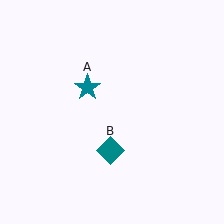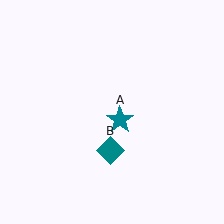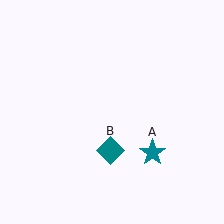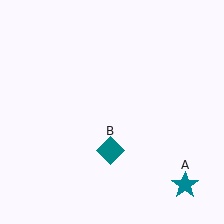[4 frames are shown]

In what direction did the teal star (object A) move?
The teal star (object A) moved down and to the right.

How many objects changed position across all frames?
1 object changed position: teal star (object A).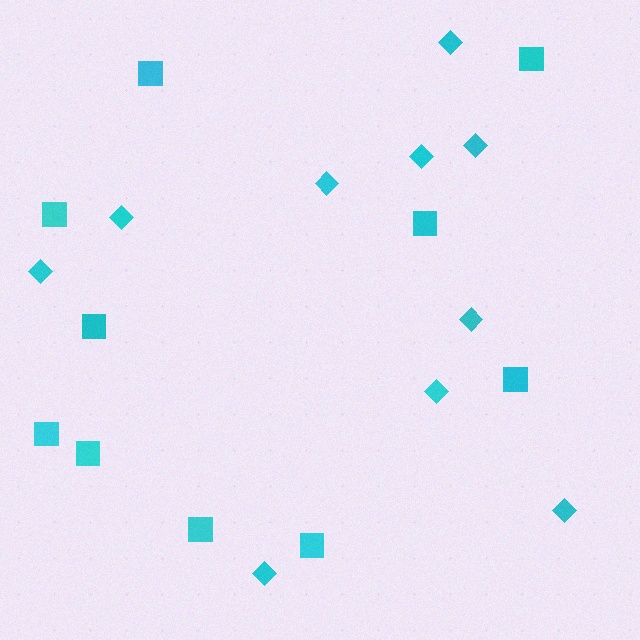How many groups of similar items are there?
There are 2 groups: one group of squares (10) and one group of diamonds (10).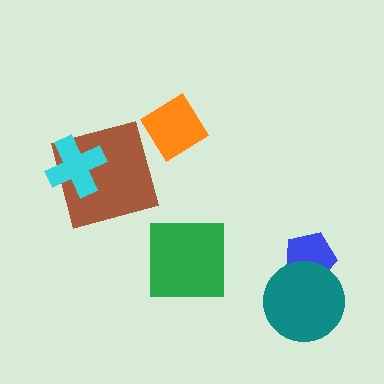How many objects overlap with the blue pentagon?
1 object overlaps with the blue pentagon.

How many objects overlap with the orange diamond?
0 objects overlap with the orange diamond.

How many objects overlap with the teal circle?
1 object overlaps with the teal circle.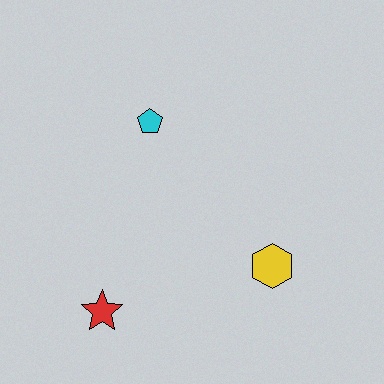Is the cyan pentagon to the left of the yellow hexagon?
Yes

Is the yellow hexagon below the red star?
No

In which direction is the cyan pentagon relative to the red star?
The cyan pentagon is above the red star.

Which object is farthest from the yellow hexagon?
The cyan pentagon is farthest from the yellow hexagon.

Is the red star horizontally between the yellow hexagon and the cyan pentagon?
No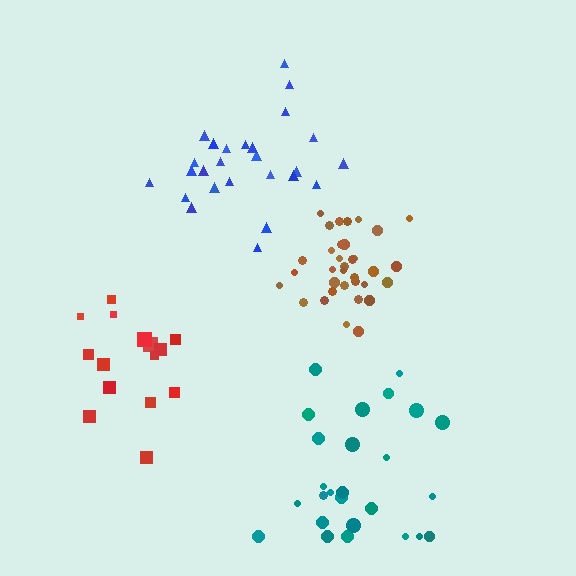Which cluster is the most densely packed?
Brown.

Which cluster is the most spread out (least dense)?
Red.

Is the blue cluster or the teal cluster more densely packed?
Blue.